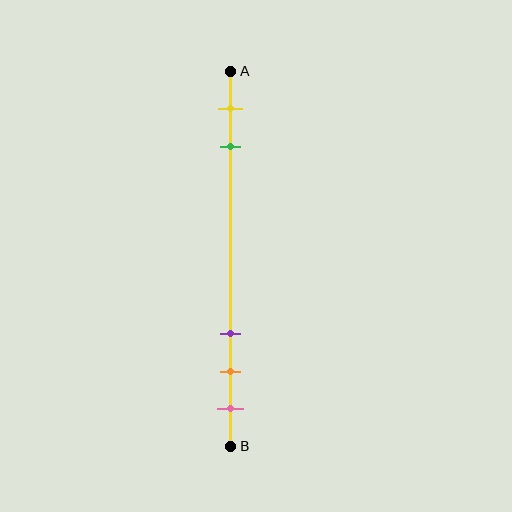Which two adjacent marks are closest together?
The orange and pink marks are the closest adjacent pair.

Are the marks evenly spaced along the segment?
No, the marks are not evenly spaced.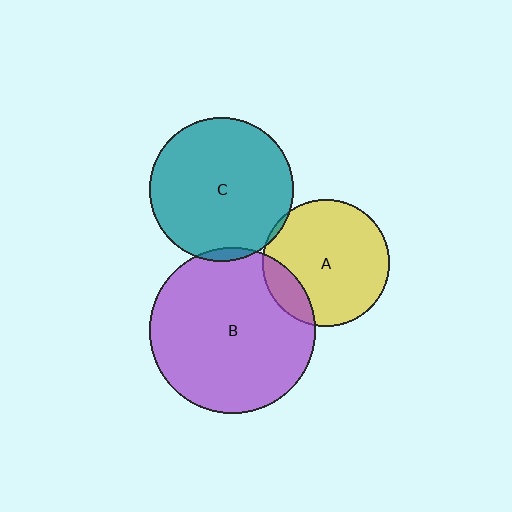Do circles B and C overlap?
Yes.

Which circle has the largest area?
Circle B (purple).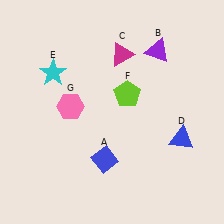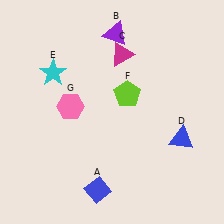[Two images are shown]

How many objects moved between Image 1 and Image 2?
2 objects moved between the two images.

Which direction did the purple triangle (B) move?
The purple triangle (B) moved left.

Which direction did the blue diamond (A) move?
The blue diamond (A) moved down.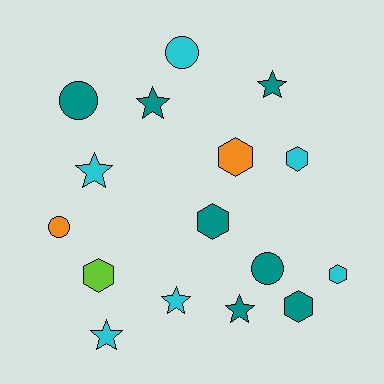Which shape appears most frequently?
Star, with 6 objects.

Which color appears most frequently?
Teal, with 7 objects.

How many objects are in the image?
There are 16 objects.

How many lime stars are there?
There are no lime stars.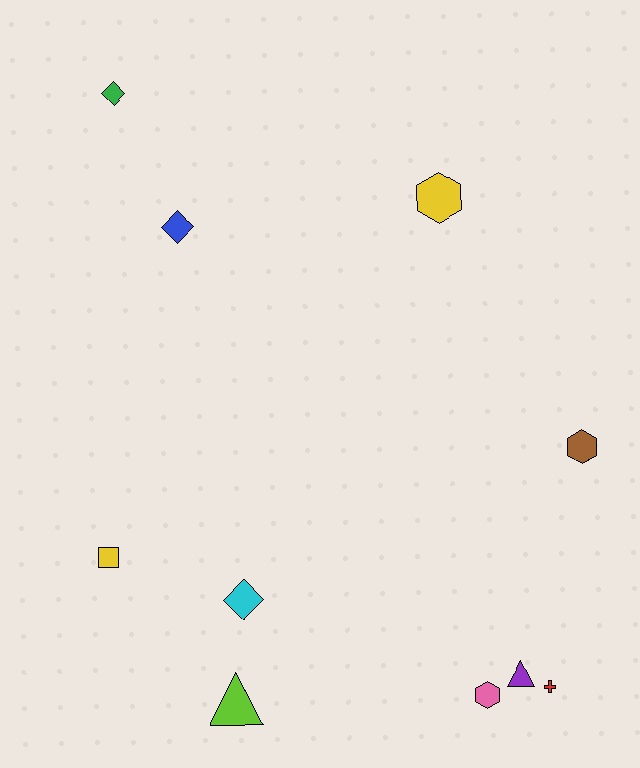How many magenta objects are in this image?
There are no magenta objects.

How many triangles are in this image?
There are 2 triangles.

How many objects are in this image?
There are 10 objects.